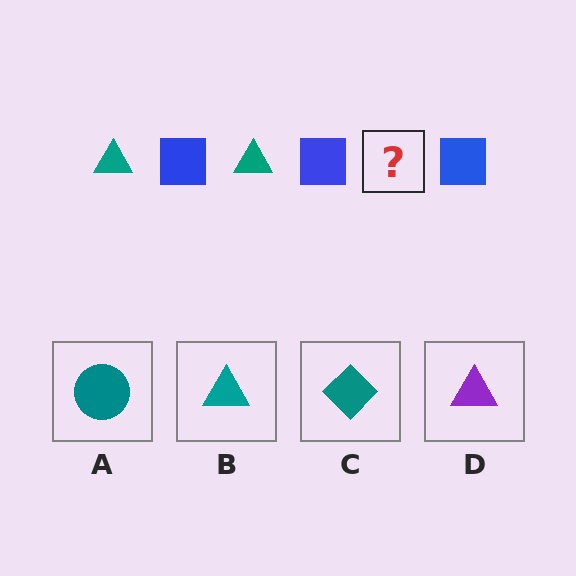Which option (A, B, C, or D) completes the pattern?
B.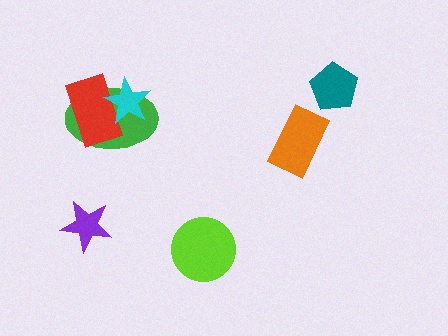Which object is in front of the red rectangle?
The cyan star is in front of the red rectangle.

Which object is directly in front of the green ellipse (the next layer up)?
The red rectangle is directly in front of the green ellipse.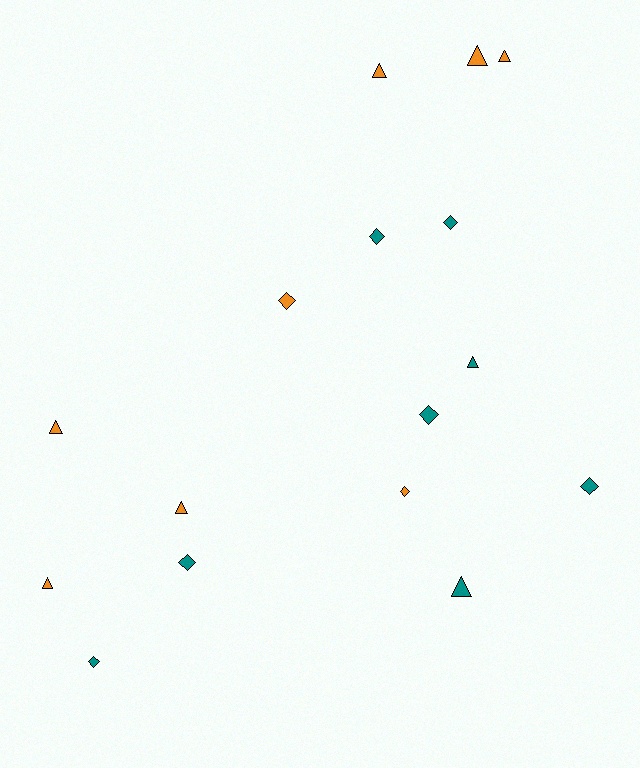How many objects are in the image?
There are 16 objects.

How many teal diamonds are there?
There are 6 teal diamonds.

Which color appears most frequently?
Teal, with 8 objects.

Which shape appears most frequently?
Triangle, with 8 objects.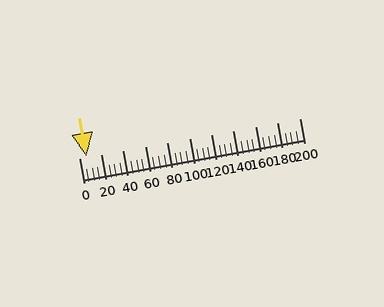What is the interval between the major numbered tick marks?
The major tick marks are spaced 20 units apart.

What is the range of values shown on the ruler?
The ruler shows values from 0 to 200.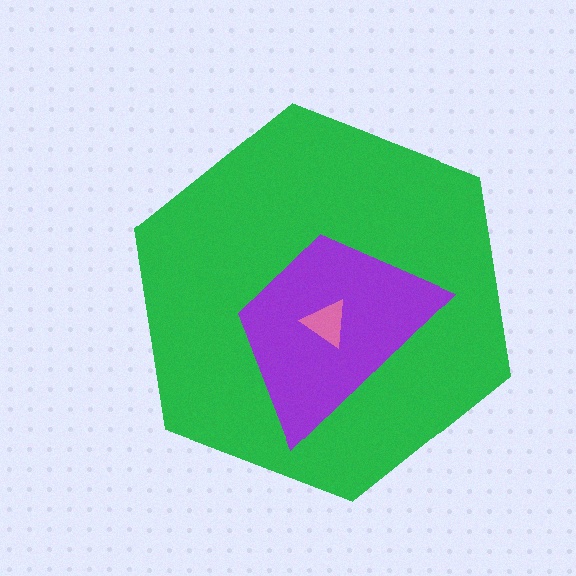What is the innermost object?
The pink triangle.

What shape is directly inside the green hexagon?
The purple trapezoid.